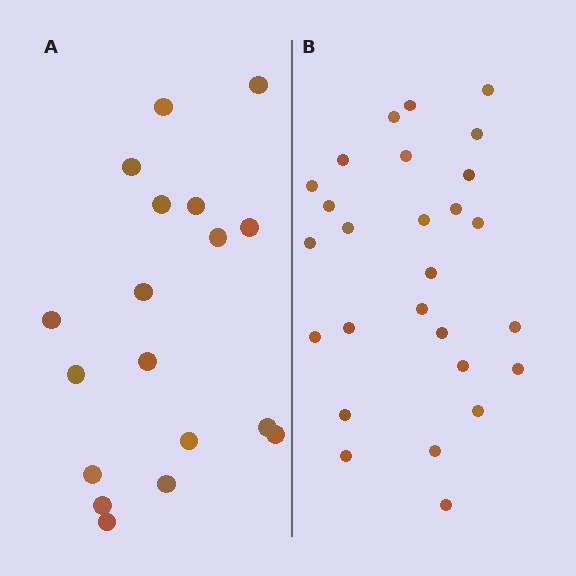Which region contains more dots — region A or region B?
Region B (the right region) has more dots.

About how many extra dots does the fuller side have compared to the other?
Region B has roughly 8 or so more dots than region A.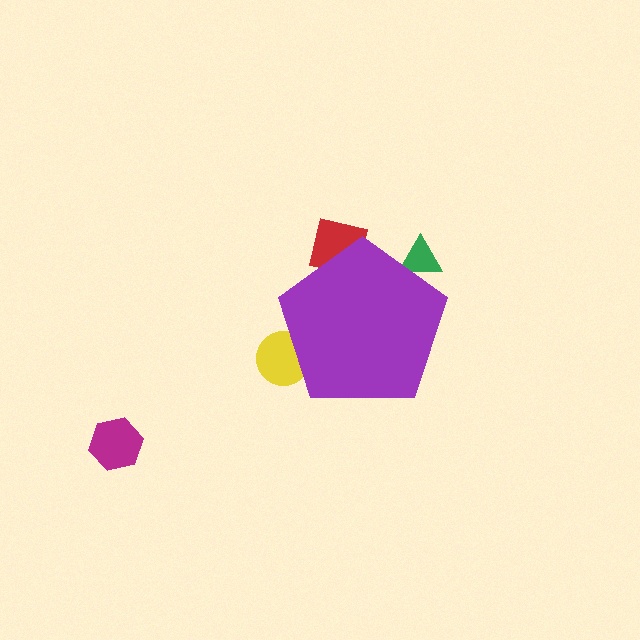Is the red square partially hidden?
Yes, the red square is partially hidden behind the purple pentagon.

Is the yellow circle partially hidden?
Yes, the yellow circle is partially hidden behind the purple pentagon.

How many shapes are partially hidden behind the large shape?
3 shapes are partially hidden.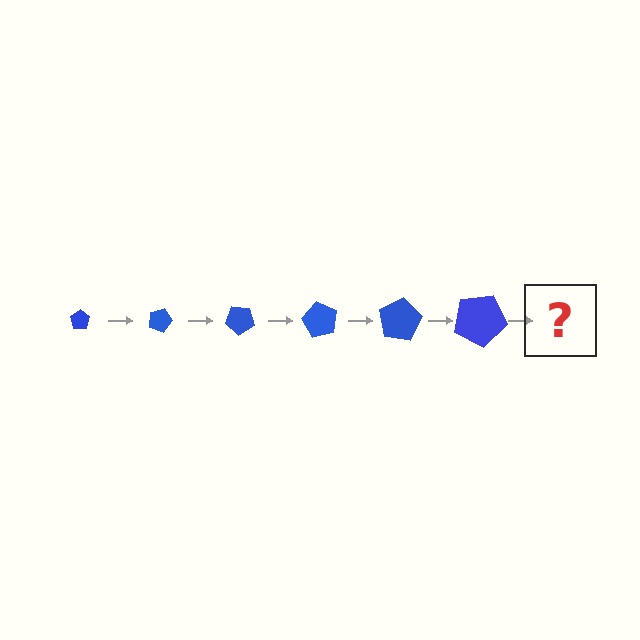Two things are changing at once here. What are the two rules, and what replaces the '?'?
The two rules are that the pentagon grows larger each step and it rotates 20 degrees each step. The '?' should be a pentagon, larger than the previous one and rotated 120 degrees from the start.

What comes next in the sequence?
The next element should be a pentagon, larger than the previous one and rotated 120 degrees from the start.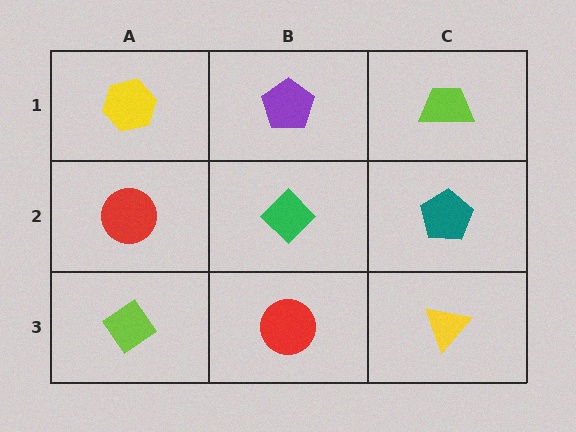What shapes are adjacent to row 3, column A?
A red circle (row 2, column A), a red circle (row 3, column B).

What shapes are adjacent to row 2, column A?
A yellow hexagon (row 1, column A), a lime diamond (row 3, column A), a green diamond (row 2, column B).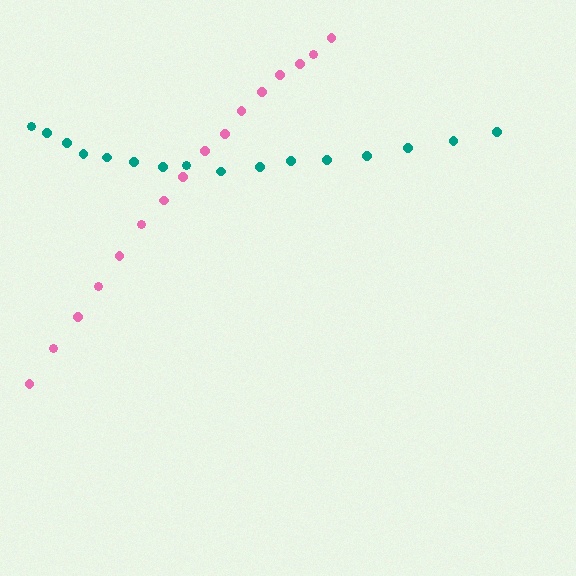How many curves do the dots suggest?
There are 2 distinct paths.